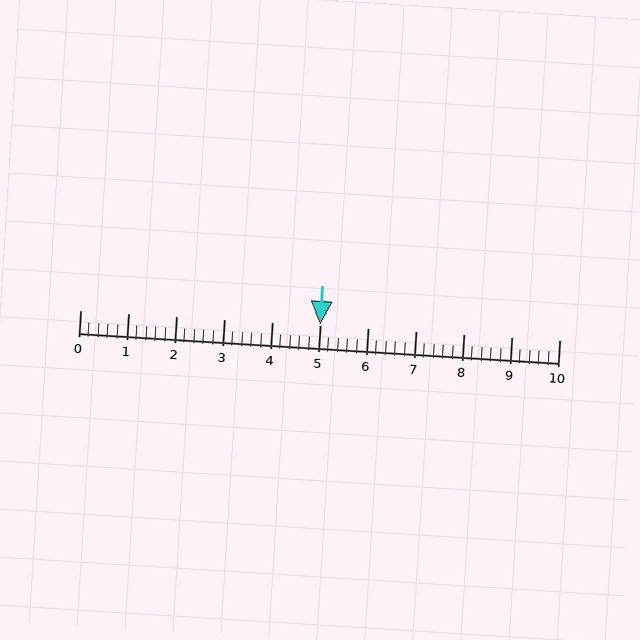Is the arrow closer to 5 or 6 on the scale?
The arrow is closer to 5.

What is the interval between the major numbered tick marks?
The major tick marks are spaced 1 units apart.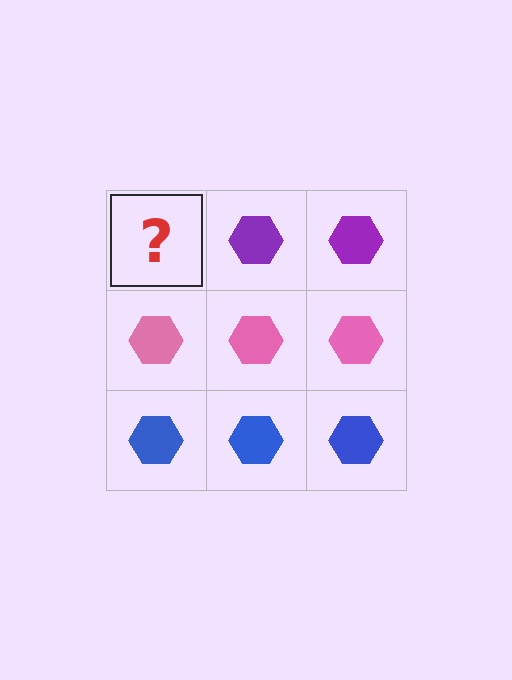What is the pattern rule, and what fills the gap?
The rule is that each row has a consistent color. The gap should be filled with a purple hexagon.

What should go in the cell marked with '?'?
The missing cell should contain a purple hexagon.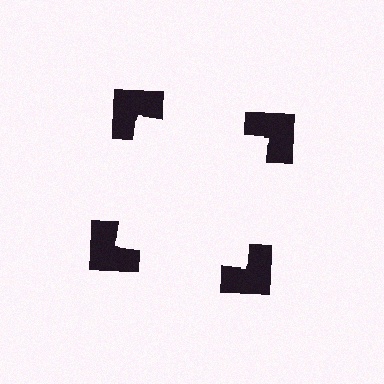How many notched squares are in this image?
There are 4 — one at each vertex of the illusory square.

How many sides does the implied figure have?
4 sides.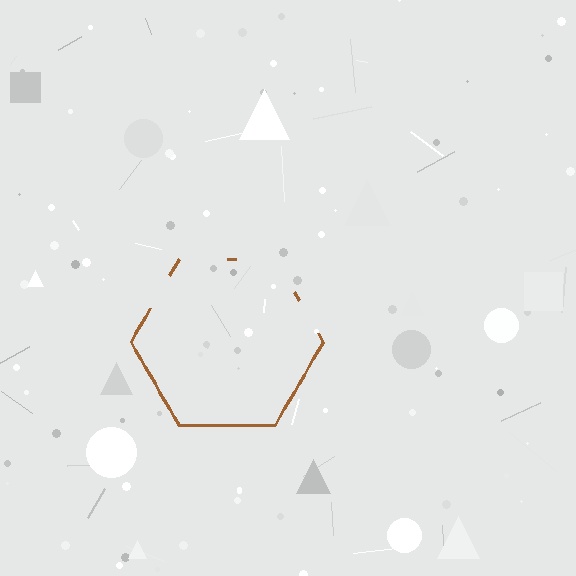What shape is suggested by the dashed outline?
The dashed outline suggests a hexagon.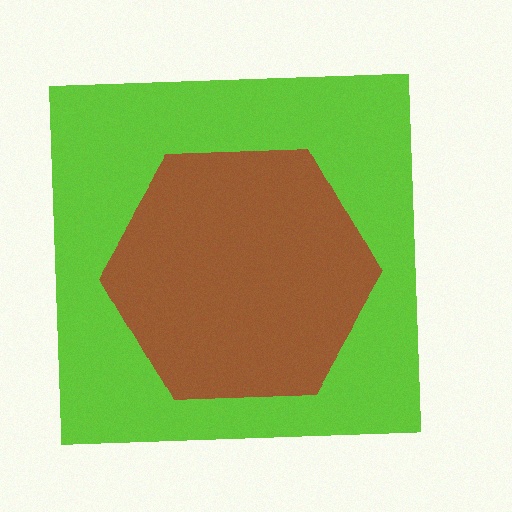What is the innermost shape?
The brown hexagon.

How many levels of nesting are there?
2.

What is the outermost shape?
The lime square.